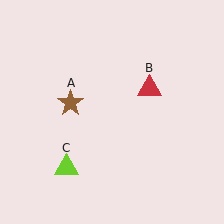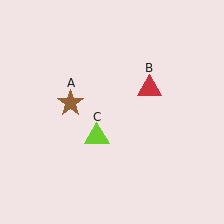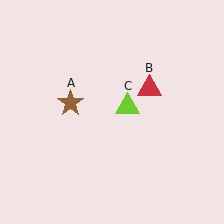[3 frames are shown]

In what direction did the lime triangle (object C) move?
The lime triangle (object C) moved up and to the right.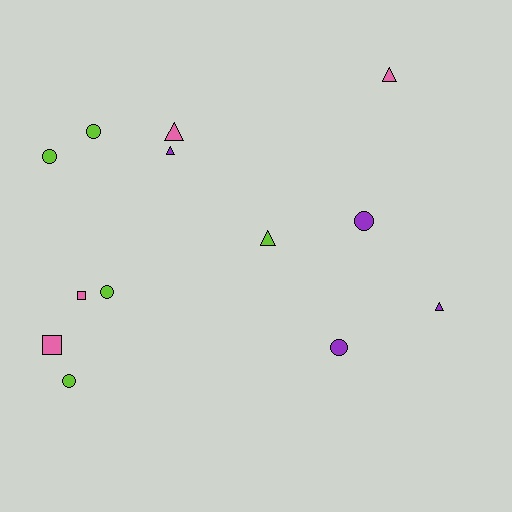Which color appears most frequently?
Lime, with 5 objects.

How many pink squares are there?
There are 2 pink squares.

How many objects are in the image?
There are 13 objects.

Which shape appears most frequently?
Circle, with 6 objects.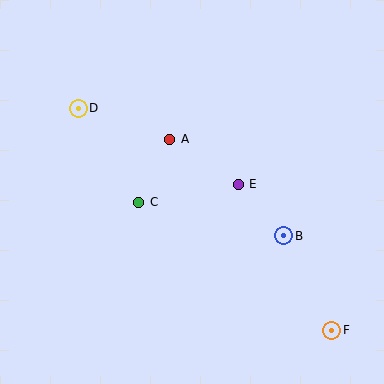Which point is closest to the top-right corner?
Point E is closest to the top-right corner.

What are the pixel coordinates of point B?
Point B is at (284, 236).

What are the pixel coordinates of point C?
Point C is at (139, 202).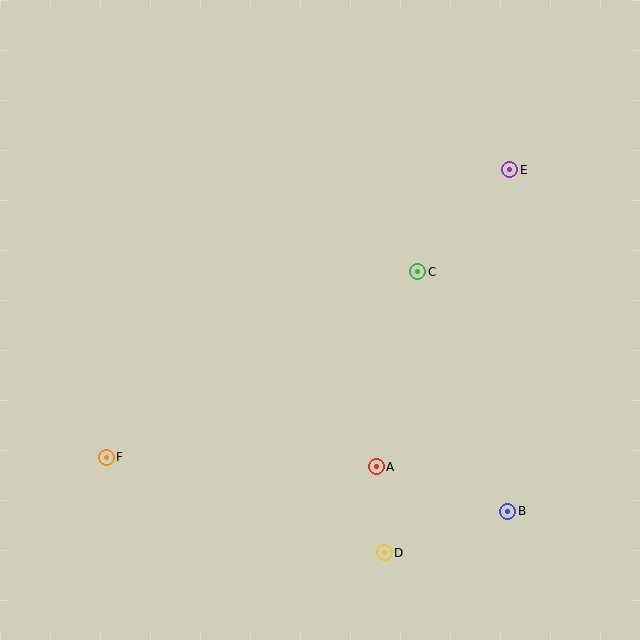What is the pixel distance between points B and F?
The distance between B and F is 405 pixels.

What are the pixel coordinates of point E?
Point E is at (510, 170).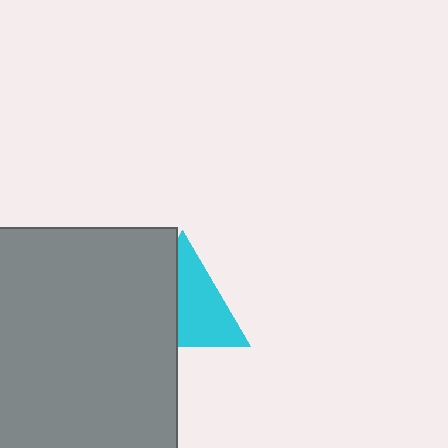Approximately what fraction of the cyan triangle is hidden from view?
Roughly 43% of the cyan triangle is hidden behind the gray square.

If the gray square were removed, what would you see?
You would see the complete cyan triangle.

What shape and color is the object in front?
The object in front is a gray square.